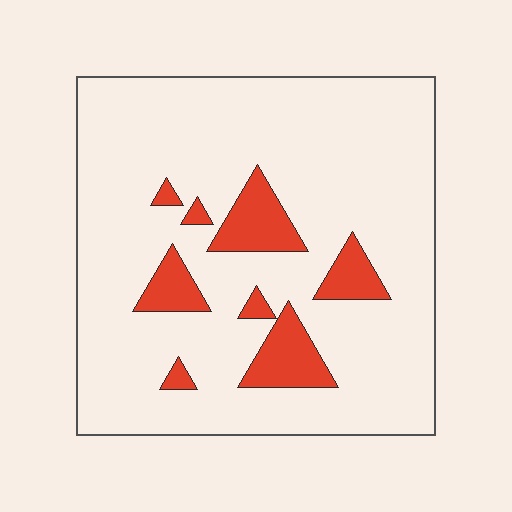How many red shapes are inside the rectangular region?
8.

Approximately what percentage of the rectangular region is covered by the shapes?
Approximately 15%.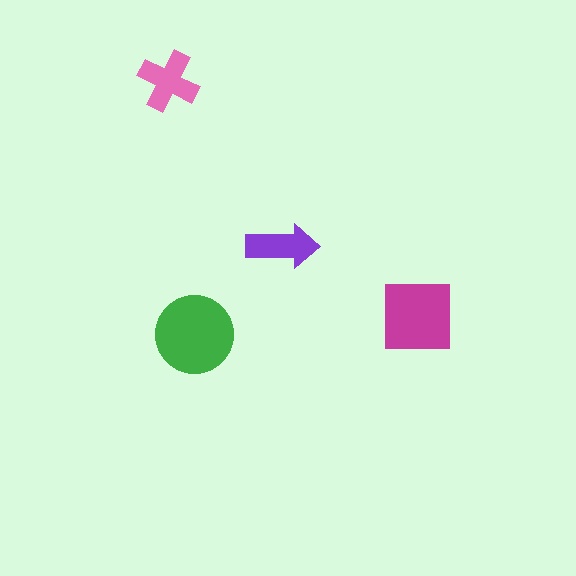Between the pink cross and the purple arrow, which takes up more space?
The pink cross.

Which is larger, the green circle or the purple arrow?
The green circle.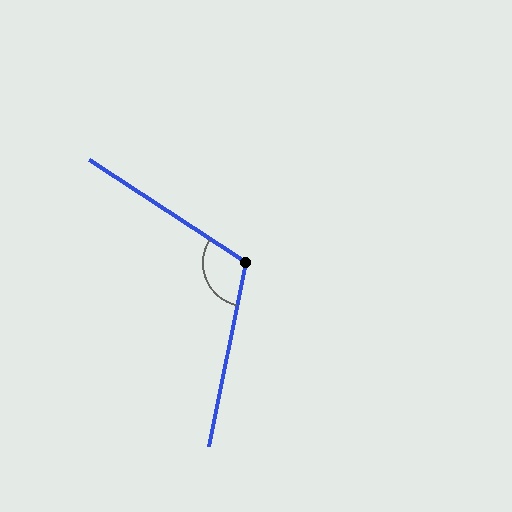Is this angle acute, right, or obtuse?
It is obtuse.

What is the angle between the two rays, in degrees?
Approximately 112 degrees.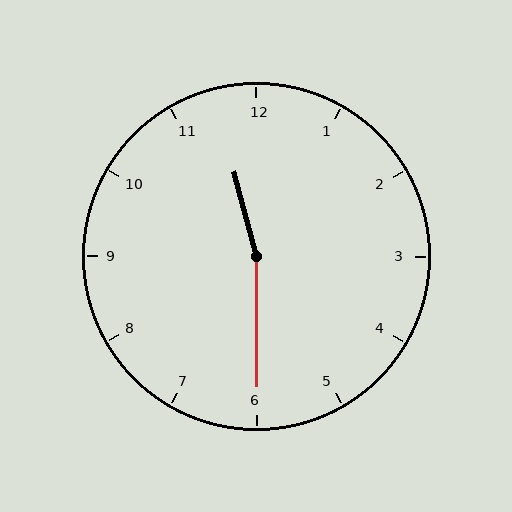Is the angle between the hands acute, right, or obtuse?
It is obtuse.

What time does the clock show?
11:30.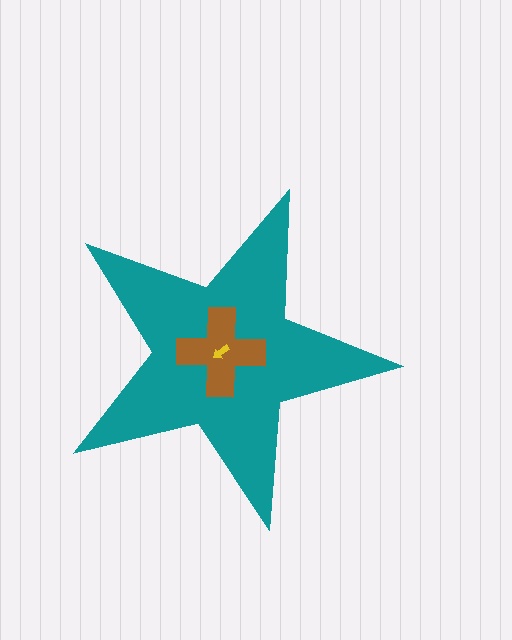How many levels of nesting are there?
3.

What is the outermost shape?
The teal star.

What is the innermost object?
The yellow arrow.